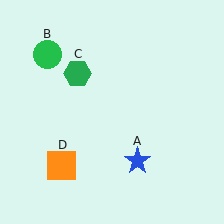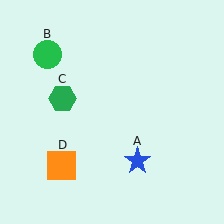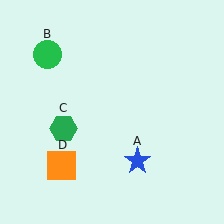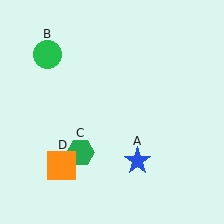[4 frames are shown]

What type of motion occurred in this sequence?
The green hexagon (object C) rotated counterclockwise around the center of the scene.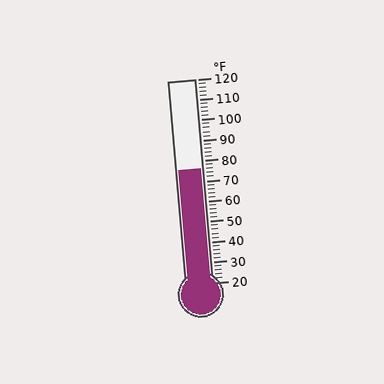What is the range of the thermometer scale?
The thermometer scale ranges from 20°F to 120°F.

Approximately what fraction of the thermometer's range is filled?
The thermometer is filled to approximately 55% of its range.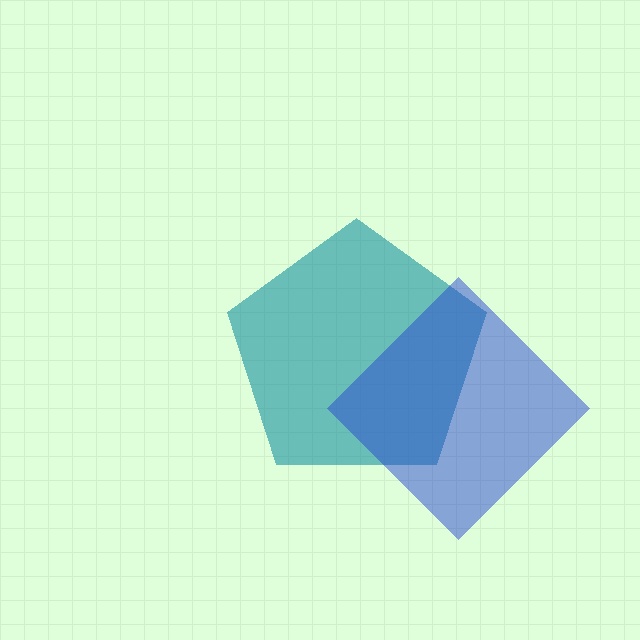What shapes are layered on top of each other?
The layered shapes are: a teal pentagon, a blue diamond.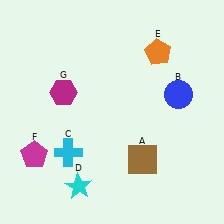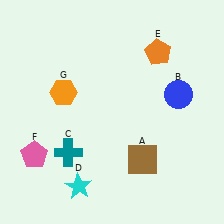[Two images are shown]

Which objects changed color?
C changed from cyan to teal. F changed from magenta to pink. G changed from magenta to orange.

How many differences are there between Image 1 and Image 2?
There are 3 differences between the two images.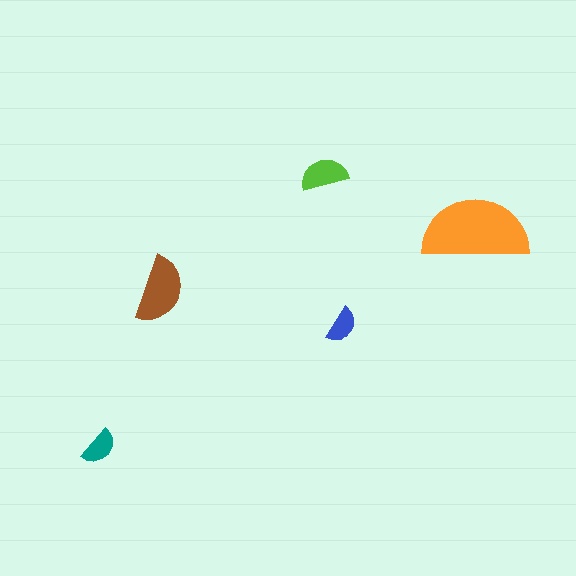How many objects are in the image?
There are 5 objects in the image.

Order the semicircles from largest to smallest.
the orange one, the brown one, the lime one, the teal one, the blue one.